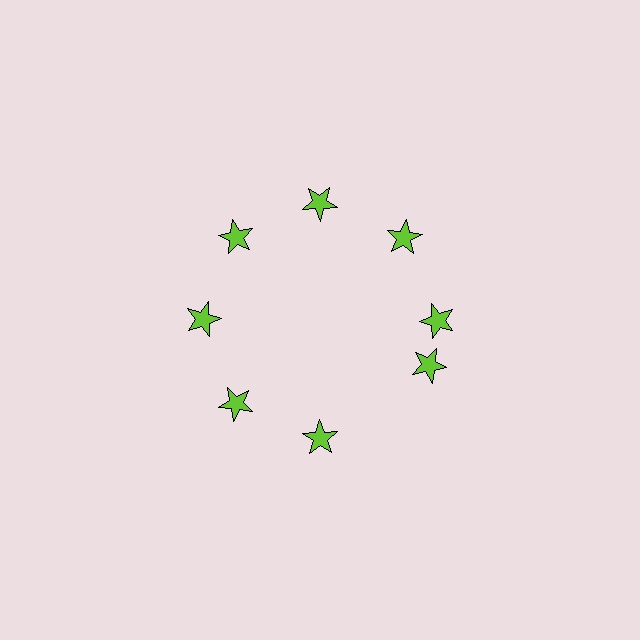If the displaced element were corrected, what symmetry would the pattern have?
It would have 8-fold rotational symmetry — the pattern would map onto itself every 45 degrees.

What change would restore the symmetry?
The symmetry would be restored by rotating it back into even spacing with its neighbors so that all 8 stars sit at equal angles and equal distance from the center.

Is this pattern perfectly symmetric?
No. The 8 lime stars are arranged in a ring, but one element near the 4 o'clock position is rotated out of alignment along the ring, breaking the 8-fold rotational symmetry.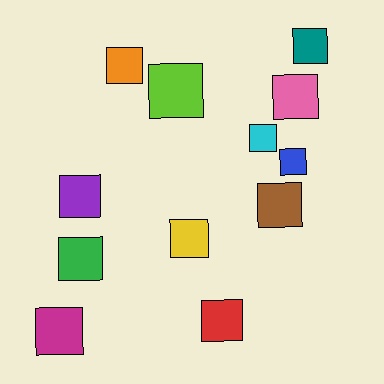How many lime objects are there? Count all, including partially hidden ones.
There is 1 lime object.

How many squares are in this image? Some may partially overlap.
There are 12 squares.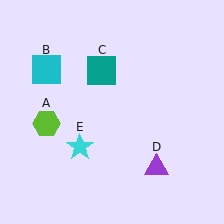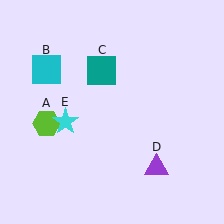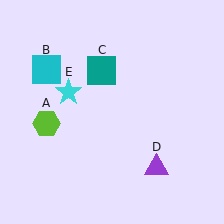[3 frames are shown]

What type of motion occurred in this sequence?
The cyan star (object E) rotated clockwise around the center of the scene.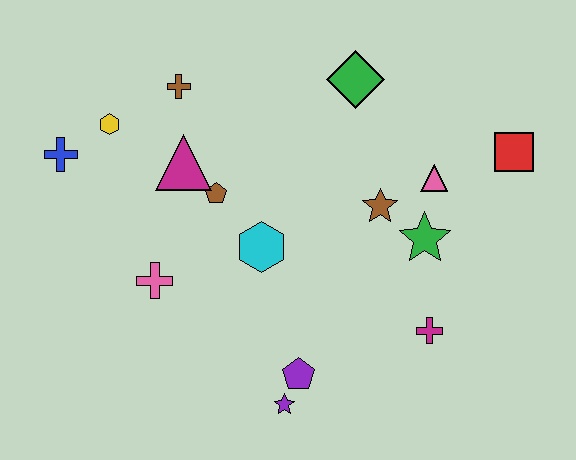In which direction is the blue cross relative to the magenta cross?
The blue cross is to the left of the magenta cross.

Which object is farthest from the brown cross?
The magenta cross is farthest from the brown cross.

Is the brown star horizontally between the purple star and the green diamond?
No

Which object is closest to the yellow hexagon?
The blue cross is closest to the yellow hexagon.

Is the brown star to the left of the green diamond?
No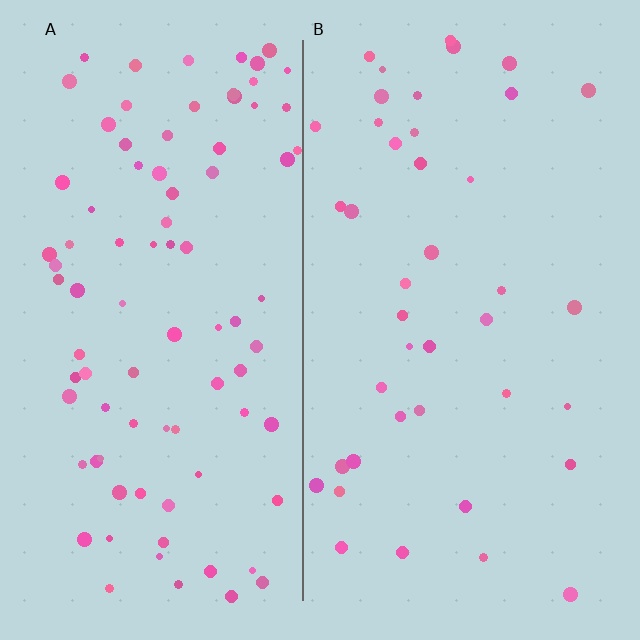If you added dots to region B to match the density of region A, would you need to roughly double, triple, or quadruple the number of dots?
Approximately double.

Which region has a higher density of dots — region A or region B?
A (the left).